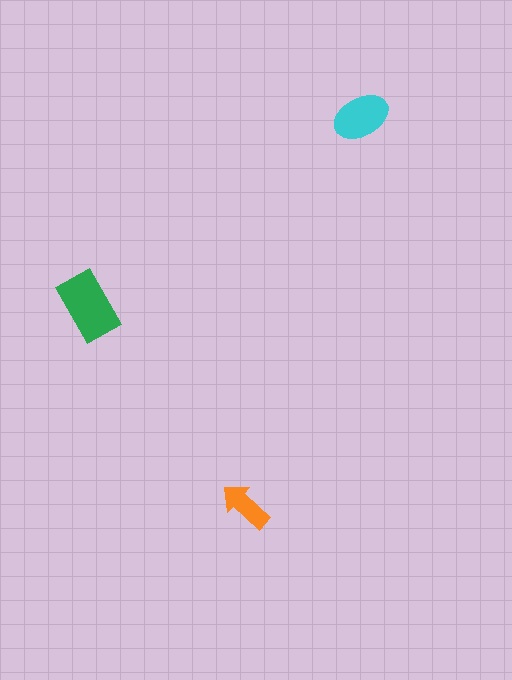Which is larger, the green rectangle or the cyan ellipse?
The green rectangle.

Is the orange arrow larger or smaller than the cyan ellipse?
Smaller.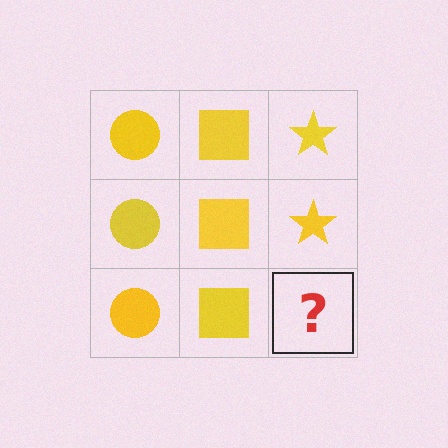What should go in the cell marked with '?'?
The missing cell should contain a yellow star.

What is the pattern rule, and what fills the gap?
The rule is that each column has a consistent shape. The gap should be filled with a yellow star.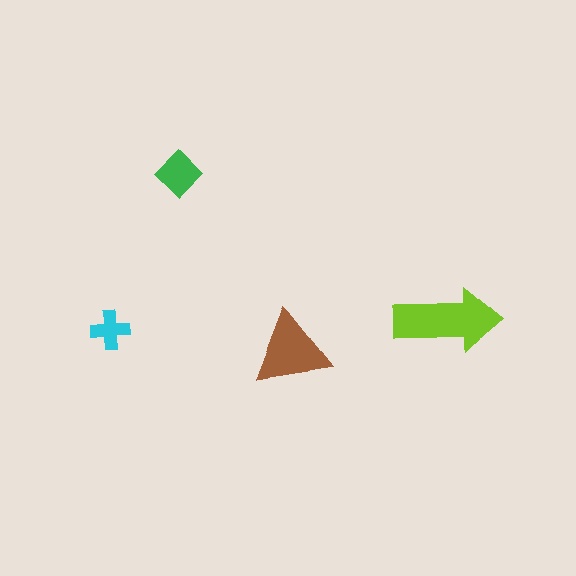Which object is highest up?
The green diamond is topmost.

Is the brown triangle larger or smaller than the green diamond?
Larger.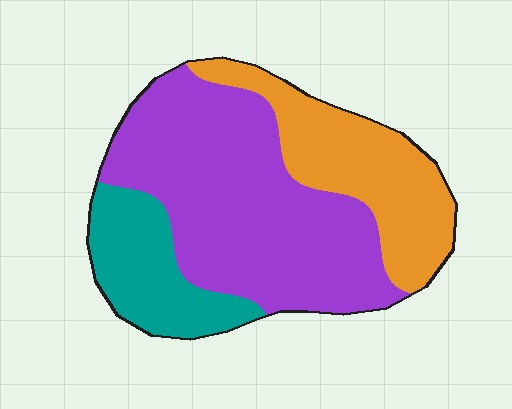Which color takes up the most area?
Purple, at roughly 55%.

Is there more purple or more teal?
Purple.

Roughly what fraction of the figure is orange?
Orange covers around 25% of the figure.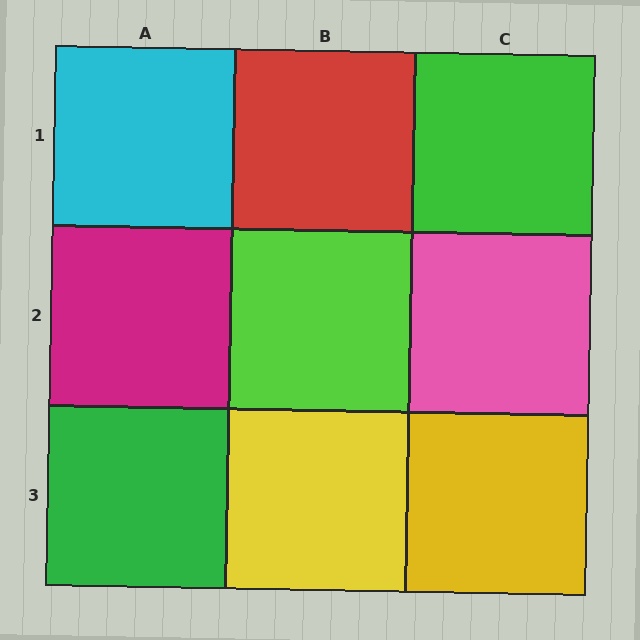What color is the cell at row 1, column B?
Red.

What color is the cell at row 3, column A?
Green.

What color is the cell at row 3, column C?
Yellow.